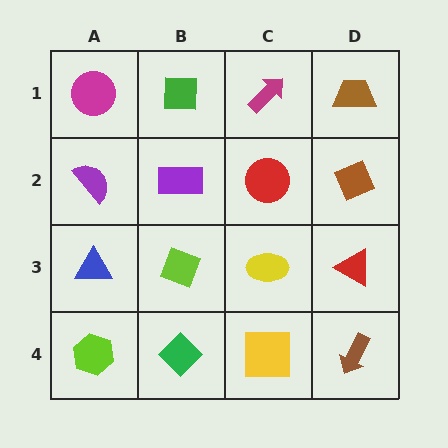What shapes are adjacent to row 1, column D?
A brown diamond (row 2, column D), a magenta arrow (row 1, column C).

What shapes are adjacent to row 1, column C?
A red circle (row 2, column C), a green square (row 1, column B), a brown trapezoid (row 1, column D).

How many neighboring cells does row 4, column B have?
3.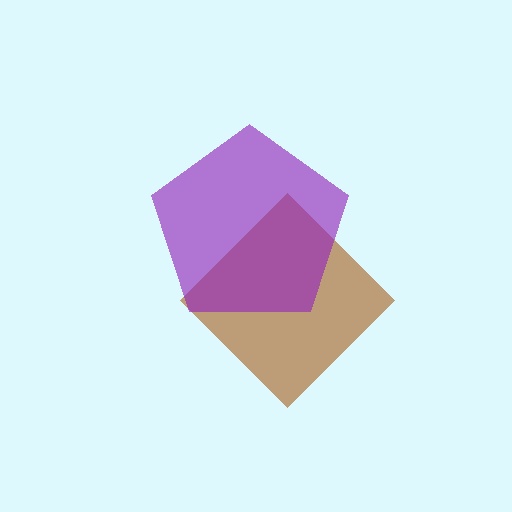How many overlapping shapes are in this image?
There are 2 overlapping shapes in the image.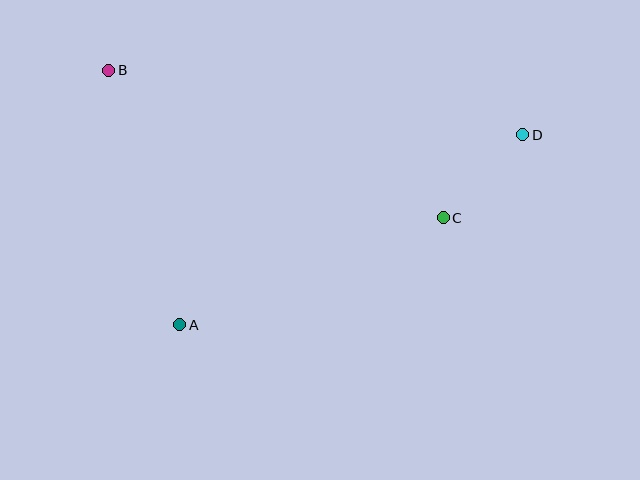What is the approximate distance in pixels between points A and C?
The distance between A and C is approximately 285 pixels.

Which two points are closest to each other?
Points C and D are closest to each other.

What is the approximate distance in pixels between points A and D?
The distance between A and D is approximately 392 pixels.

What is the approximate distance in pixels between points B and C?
The distance between B and C is approximately 366 pixels.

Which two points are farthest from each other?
Points B and D are farthest from each other.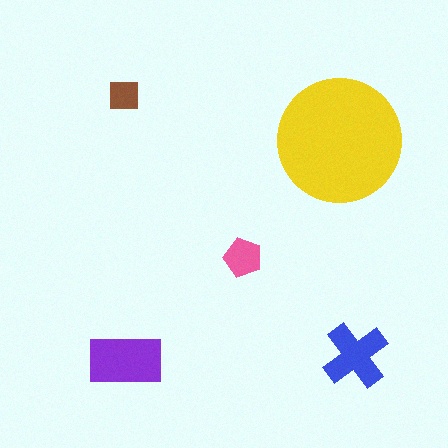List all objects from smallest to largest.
The brown square, the pink pentagon, the blue cross, the purple rectangle, the yellow circle.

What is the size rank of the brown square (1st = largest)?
5th.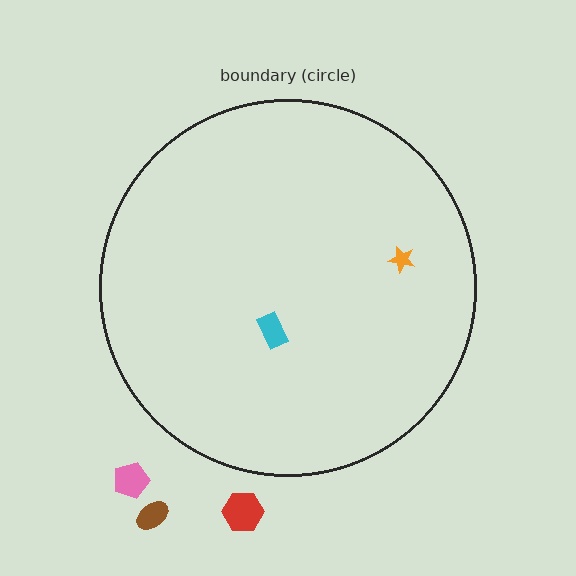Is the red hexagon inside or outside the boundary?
Outside.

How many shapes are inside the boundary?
2 inside, 3 outside.